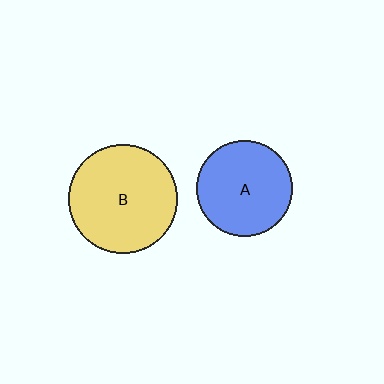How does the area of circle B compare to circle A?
Approximately 1.3 times.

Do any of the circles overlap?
No, none of the circles overlap.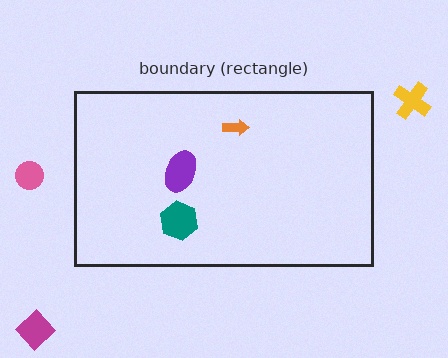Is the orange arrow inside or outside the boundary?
Inside.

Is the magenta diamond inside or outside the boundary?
Outside.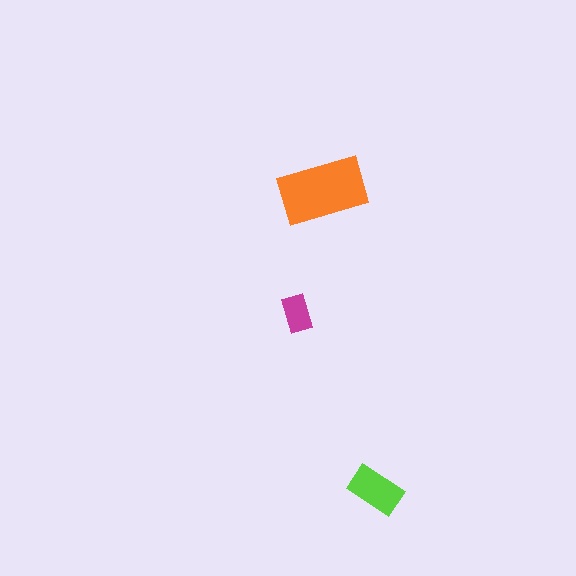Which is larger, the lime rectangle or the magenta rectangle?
The lime one.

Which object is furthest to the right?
The lime rectangle is rightmost.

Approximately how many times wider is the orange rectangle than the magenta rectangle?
About 2.5 times wider.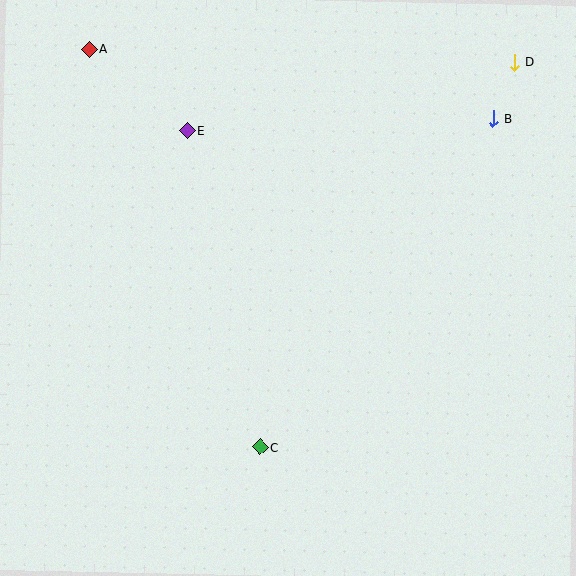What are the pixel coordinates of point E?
Point E is at (188, 131).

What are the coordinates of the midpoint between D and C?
The midpoint between D and C is at (387, 255).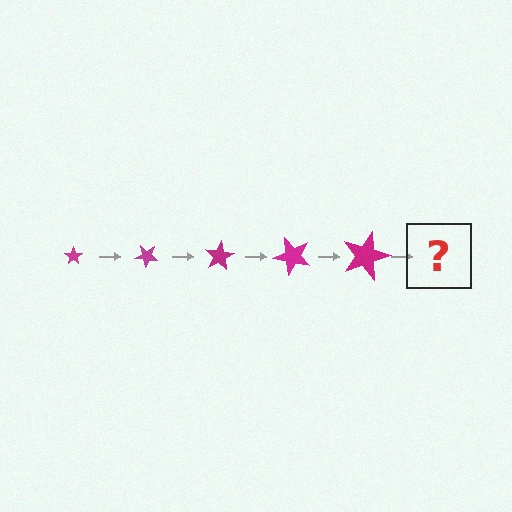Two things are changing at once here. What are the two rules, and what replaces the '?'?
The two rules are that the star grows larger each step and it rotates 40 degrees each step. The '?' should be a star, larger than the previous one and rotated 200 degrees from the start.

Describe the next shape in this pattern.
It should be a star, larger than the previous one and rotated 200 degrees from the start.